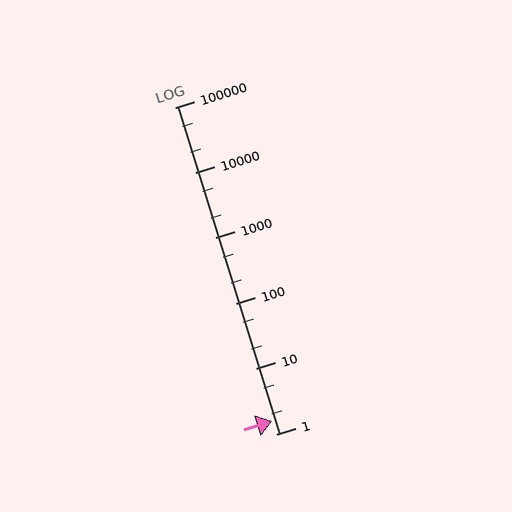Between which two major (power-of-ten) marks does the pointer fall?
The pointer is between 1 and 10.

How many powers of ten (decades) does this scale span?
The scale spans 5 decades, from 1 to 100000.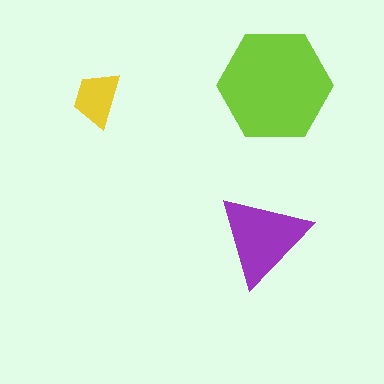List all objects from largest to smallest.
The lime hexagon, the purple triangle, the yellow trapezoid.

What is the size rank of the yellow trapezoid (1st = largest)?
3rd.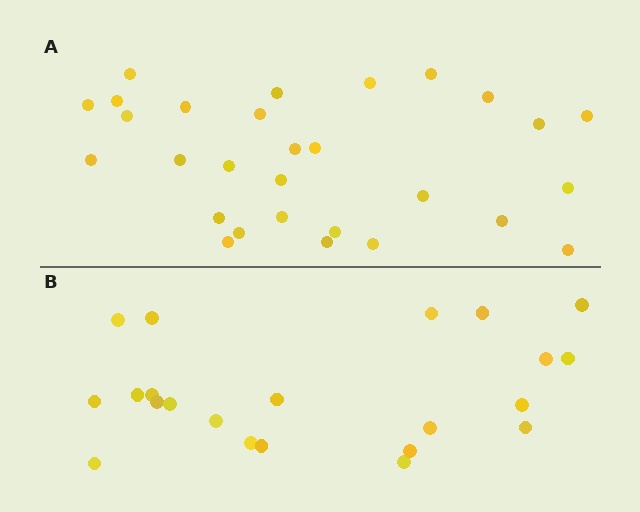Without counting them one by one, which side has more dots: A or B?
Region A (the top region) has more dots.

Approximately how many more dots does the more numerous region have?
Region A has roughly 8 or so more dots than region B.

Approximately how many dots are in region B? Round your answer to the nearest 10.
About 20 dots. (The exact count is 22, which rounds to 20.)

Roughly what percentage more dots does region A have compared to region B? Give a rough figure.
About 30% more.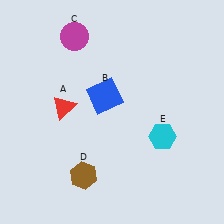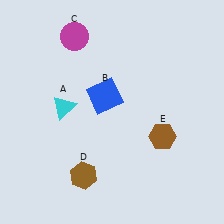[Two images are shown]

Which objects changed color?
A changed from red to cyan. E changed from cyan to brown.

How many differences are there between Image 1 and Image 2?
There are 2 differences between the two images.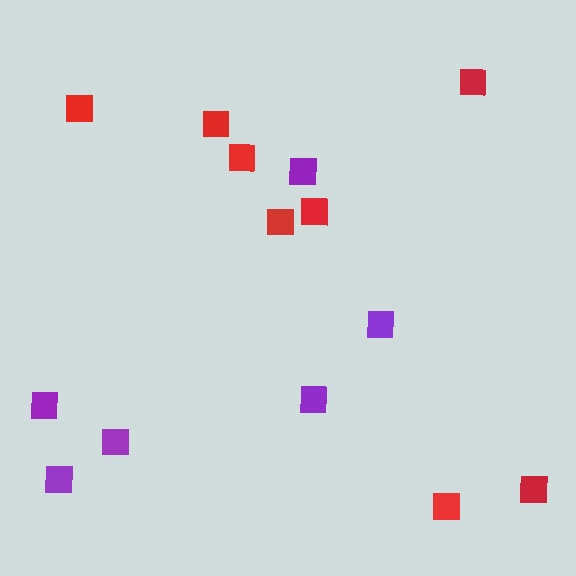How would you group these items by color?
There are 2 groups: one group of purple squares (6) and one group of red squares (8).